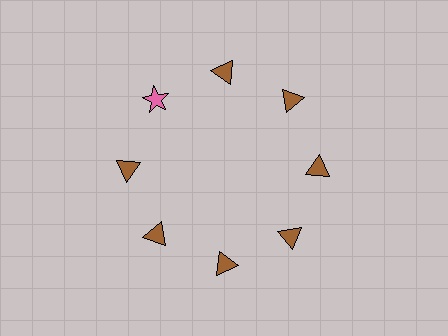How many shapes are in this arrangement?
There are 8 shapes arranged in a ring pattern.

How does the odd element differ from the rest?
It differs in both color (pink instead of brown) and shape (star instead of triangle).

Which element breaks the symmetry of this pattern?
The pink star at roughly the 10 o'clock position breaks the symmetry. All other shapes are brown triangles.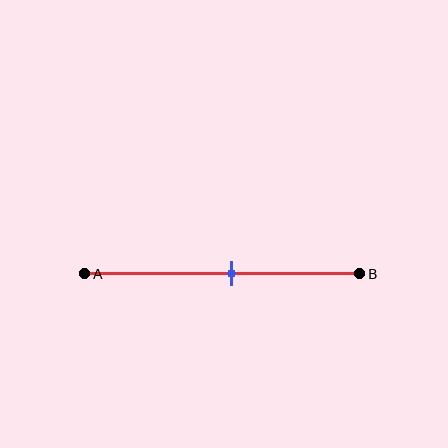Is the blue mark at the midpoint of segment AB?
No, the mark is at about 55% from A, not at the 50% midpoint.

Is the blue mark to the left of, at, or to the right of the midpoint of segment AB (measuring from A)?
The blue mark is to the right of the midpoint of segment AB.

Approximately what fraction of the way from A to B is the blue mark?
The blue mark is approximately 55% of the way from A to B.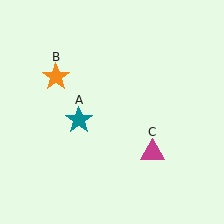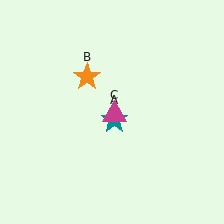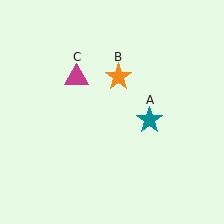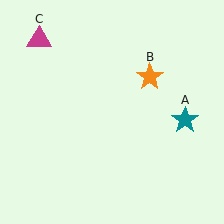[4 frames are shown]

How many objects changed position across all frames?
3 objects changed position: teal star (object A), orange star (object B), magenta triangle (object C).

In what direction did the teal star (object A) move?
The teal star (object A) moved right.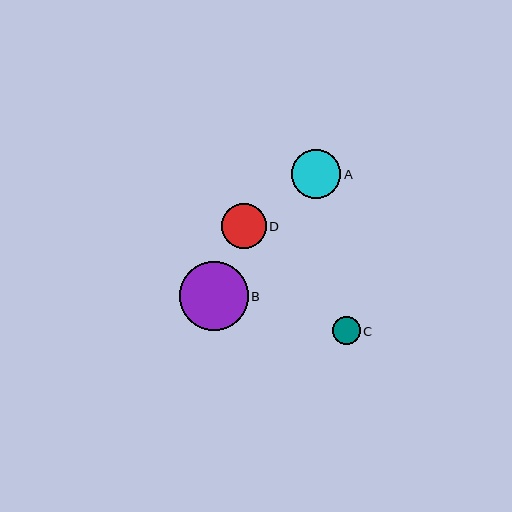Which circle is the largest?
Circle B is the largest with a size of approximately 69 pixels.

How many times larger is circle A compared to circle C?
Circle A is approximately 1.8 times the size of circle C.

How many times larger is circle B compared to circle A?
Circle B is approximately 1.4 times the size of circle A.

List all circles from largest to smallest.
From largest to smallest: B, A, D, C.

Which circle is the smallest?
Circle C is the smallest with a size of approximately 28 pixels.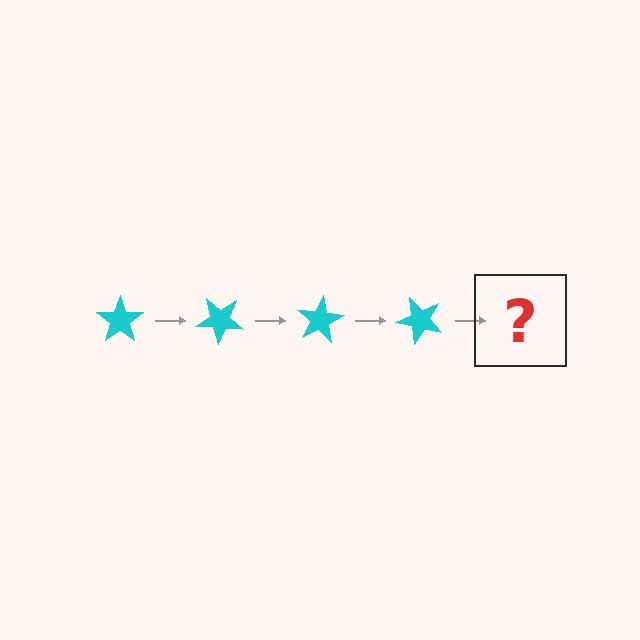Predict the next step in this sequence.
The next step is a cyan star rotated 160 degrees.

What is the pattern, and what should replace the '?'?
The pattern is that the star rotates 40 degrees each step. The '?' should be a cyan star rotated 160 degrees.